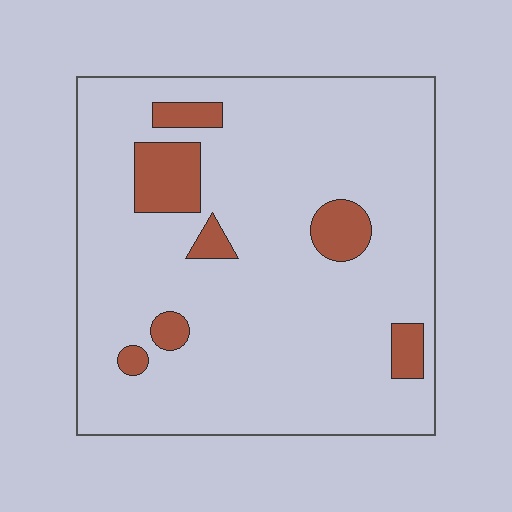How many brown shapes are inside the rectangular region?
7.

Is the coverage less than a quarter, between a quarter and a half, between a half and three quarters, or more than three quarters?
Less than a quarter.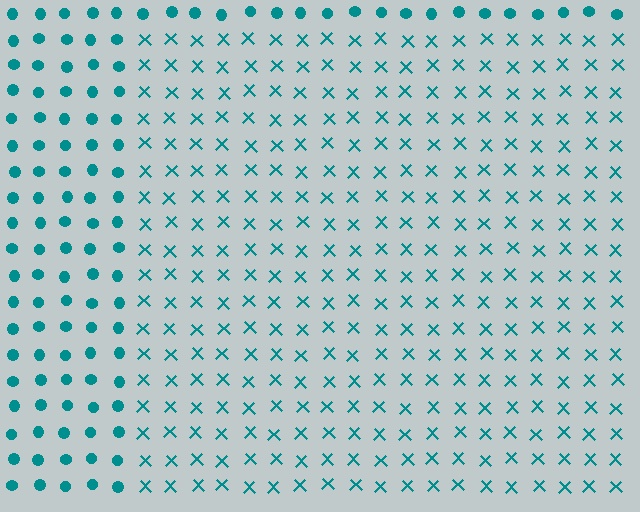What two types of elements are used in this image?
The image uses X marks inside the rectangle region and circles outside it.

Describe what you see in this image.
The image is filled with small teal elements arranged in a uniform grid. A rectangle-shaped region contains X marks, while the surrounding area contains circles. The boundary is defined purely by the change in element shape.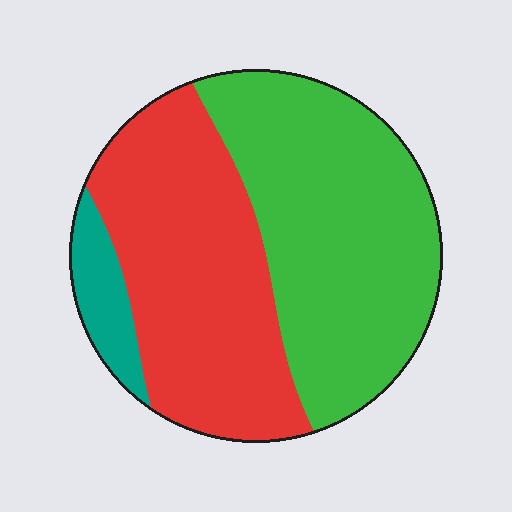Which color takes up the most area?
Green, at roughly 50%.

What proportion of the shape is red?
Red covers 43% of the shape.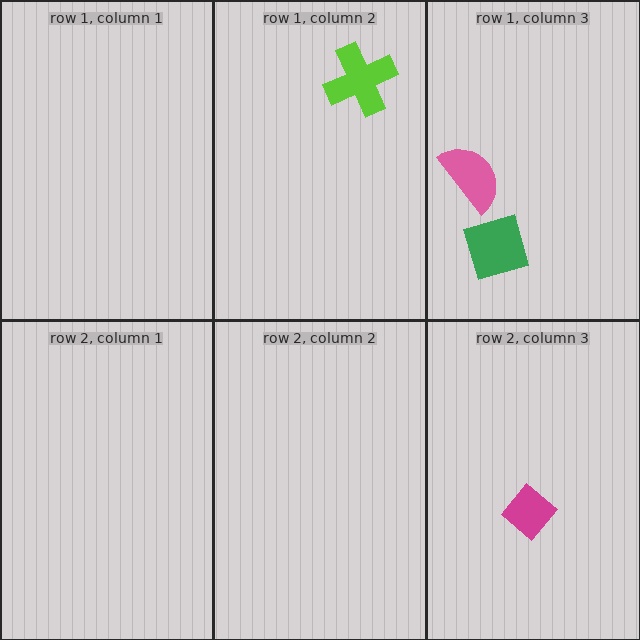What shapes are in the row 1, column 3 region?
The green square, the pink semicircle.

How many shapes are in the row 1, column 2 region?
1.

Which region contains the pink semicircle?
The row 1, column 3 region.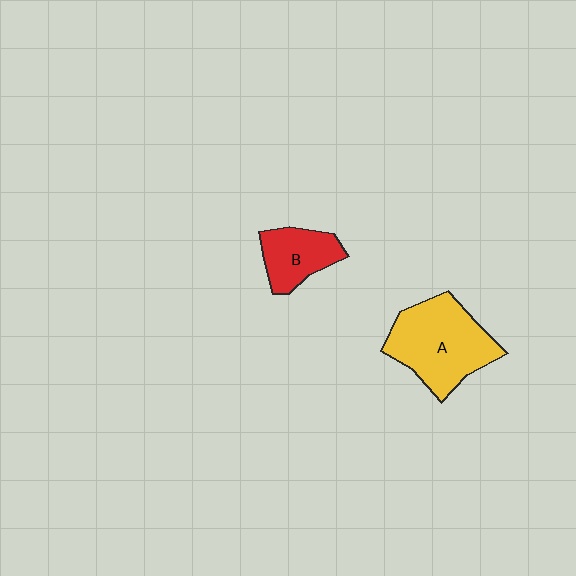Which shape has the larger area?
Shape A (yellow).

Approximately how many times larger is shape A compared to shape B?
Approximately 1.9 times.